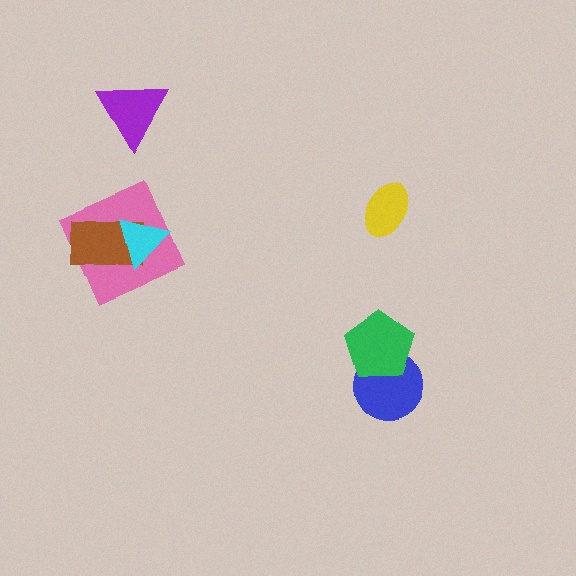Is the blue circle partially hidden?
Yes, it is partially covered by another shape.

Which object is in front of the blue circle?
The green pentagon is in front of the blue circle.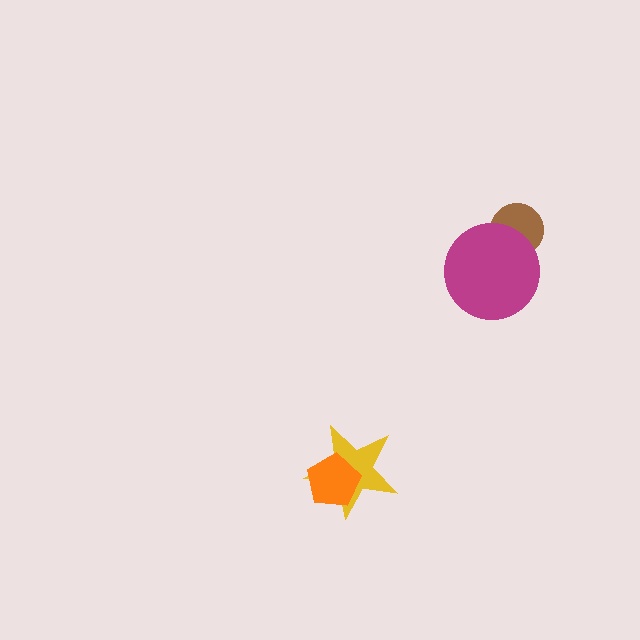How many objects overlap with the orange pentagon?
1 object overlaps with the orange pentagon.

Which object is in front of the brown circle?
The magenta circle is in front of the brown circle.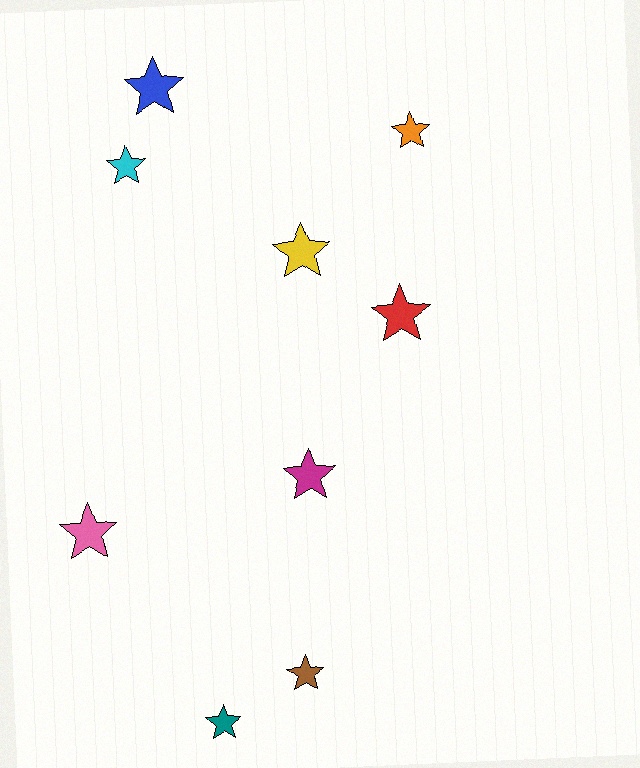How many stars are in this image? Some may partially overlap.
There are 9 stars.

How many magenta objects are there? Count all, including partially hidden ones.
There is 1 magenta object.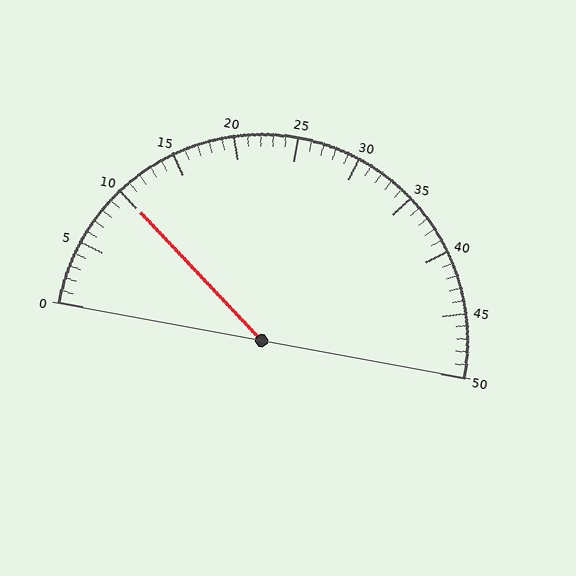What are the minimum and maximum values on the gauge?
The gauge ranges from 0 to 50.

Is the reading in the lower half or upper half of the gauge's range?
The reading is in the lower half of the range (0 to 50).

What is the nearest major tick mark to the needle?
The nearest major tick mark is 10.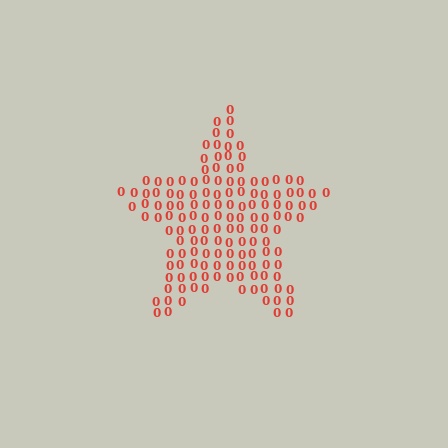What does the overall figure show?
The overall figure shows a star.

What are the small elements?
The small elements are digit 0's.